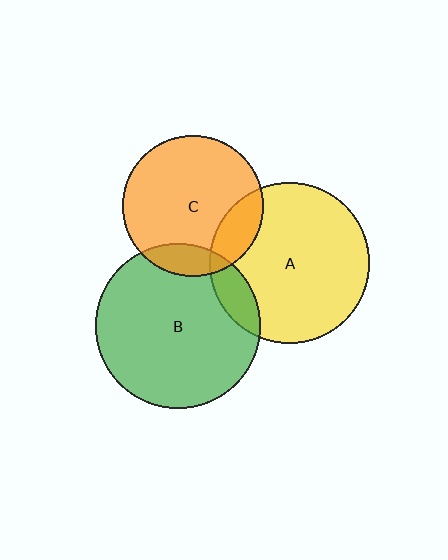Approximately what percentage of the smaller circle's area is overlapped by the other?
Approximately 10%.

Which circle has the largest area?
Circle B (green).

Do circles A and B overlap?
Yes.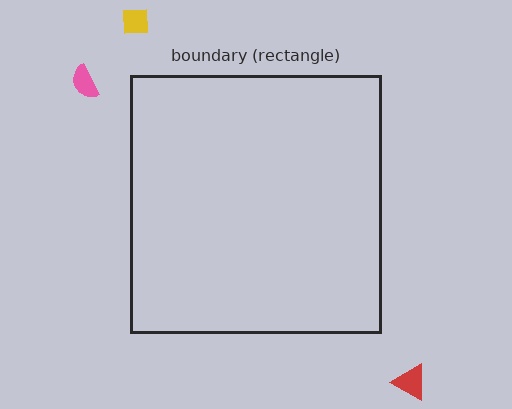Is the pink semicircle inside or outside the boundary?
Outside.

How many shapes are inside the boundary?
0 inside, 3 outside.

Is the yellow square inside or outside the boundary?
Outside.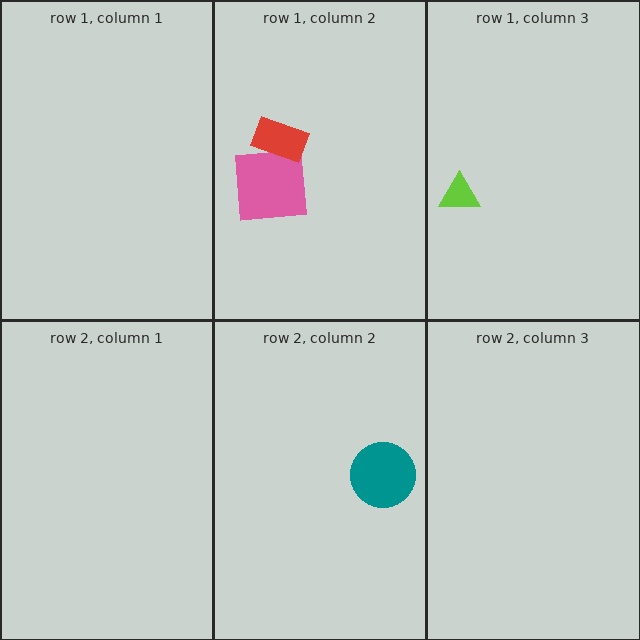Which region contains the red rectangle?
The row 1, column 2 region.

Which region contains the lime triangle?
The row 1, column 3 region.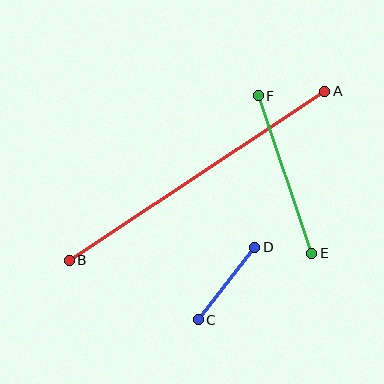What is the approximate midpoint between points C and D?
The midpoint is at approximately (226, 283) pixels.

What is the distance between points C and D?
The distance is approximately 92 pixels.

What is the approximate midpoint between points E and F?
The midpoint is at approximately (285, 174) pixels.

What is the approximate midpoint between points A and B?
The midpoint is at approximately (197, 176) pixels.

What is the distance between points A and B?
The distance is approximately 306 pixels.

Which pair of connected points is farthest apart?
Points A and B are farthest apart.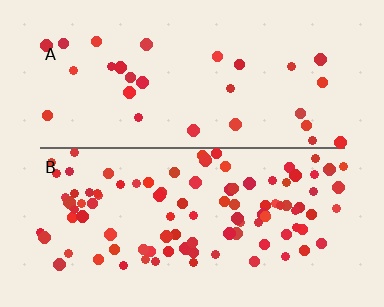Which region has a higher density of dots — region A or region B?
B (the bottom).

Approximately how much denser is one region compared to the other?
Approximately 3.4× — region B over region A.